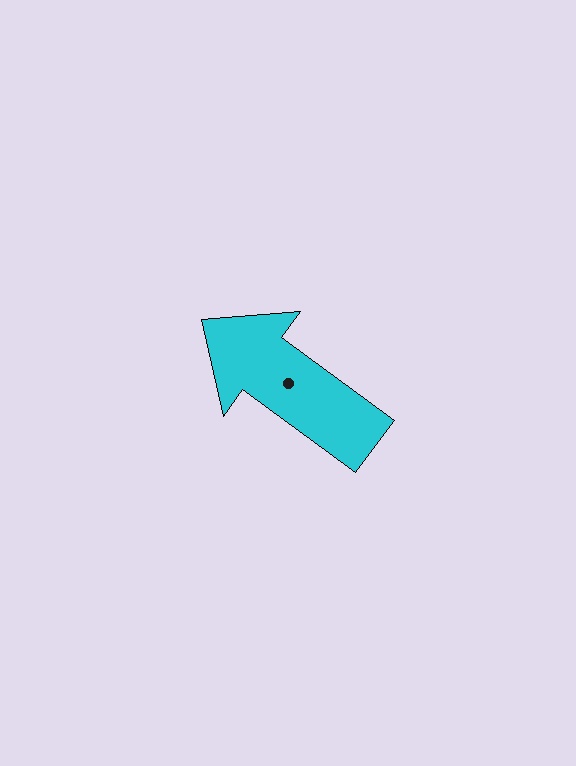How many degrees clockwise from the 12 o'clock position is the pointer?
Approximately 306 degrees.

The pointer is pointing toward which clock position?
Roughly 10 o'clock.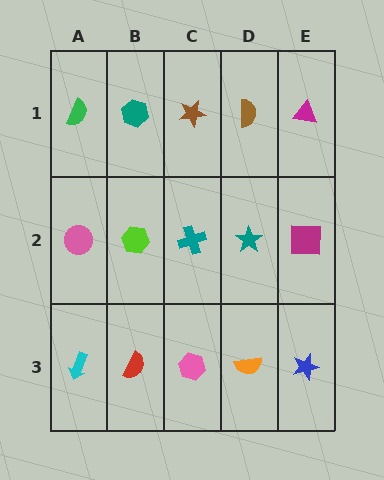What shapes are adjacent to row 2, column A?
A green semicircle (row 1, column A), a cyan arrow (row 3, column A), a lime hexagon (row 2, column B).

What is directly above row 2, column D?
A brown semicircle.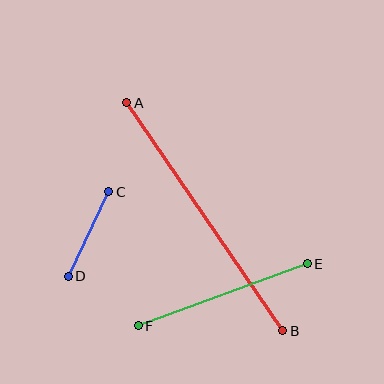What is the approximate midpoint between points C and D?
The midpoint is at approximately (89, 234) pixels.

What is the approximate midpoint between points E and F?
The midpoint is at approximately (223, 295) pixels.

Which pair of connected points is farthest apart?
Points A and B are farthest apart.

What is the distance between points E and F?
The distance is approximately 180 pixels.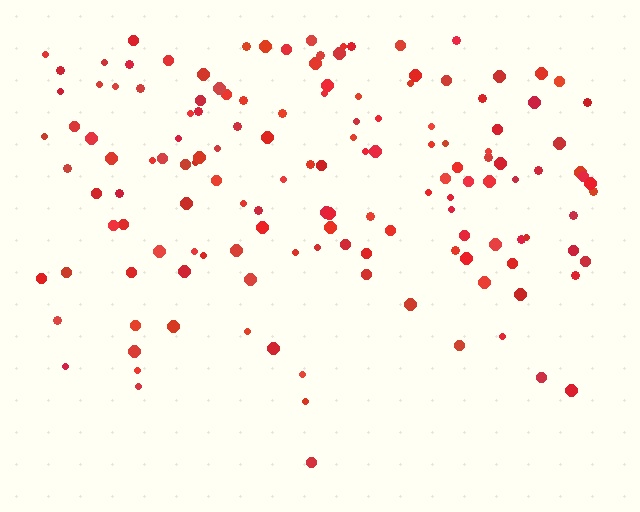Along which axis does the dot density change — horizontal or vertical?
Vertical.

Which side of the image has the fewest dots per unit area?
The bottom.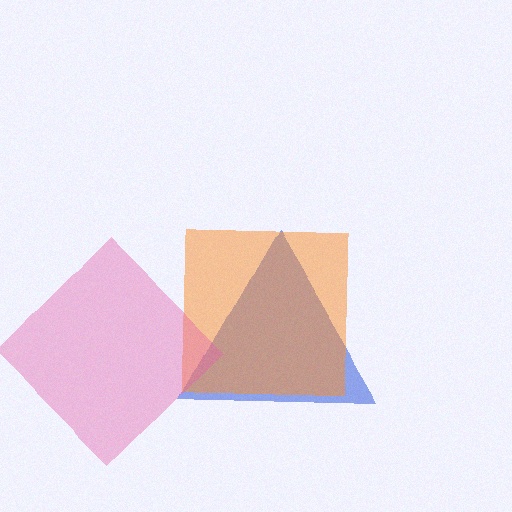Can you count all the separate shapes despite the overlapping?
Yes, there are 3 separate shapes.